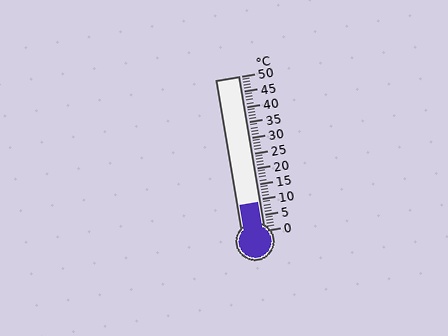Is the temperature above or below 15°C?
The temperature is below 15°C.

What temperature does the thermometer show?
The thermometer shows approximately 9°C.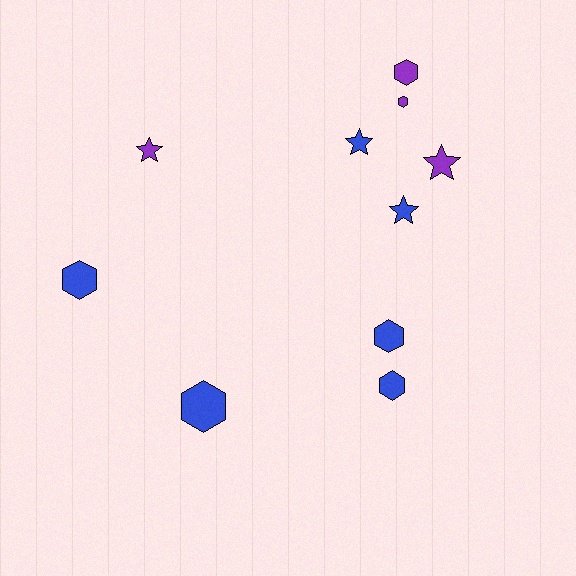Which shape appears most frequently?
Hexagon, with 6 objects.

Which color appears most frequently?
Blue, with 6 objects.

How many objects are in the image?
There are 10 objects.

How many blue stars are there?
There are 2 blue stars.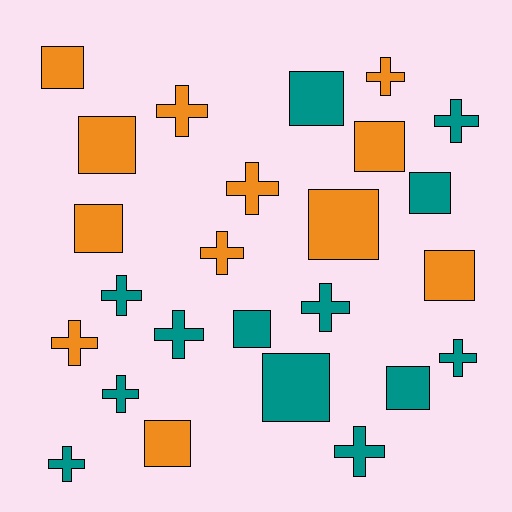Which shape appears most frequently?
Cross, with 13 objects.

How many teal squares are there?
There are 5 teal squares.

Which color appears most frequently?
Teal, with 13 objects.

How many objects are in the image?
There are 25 objects.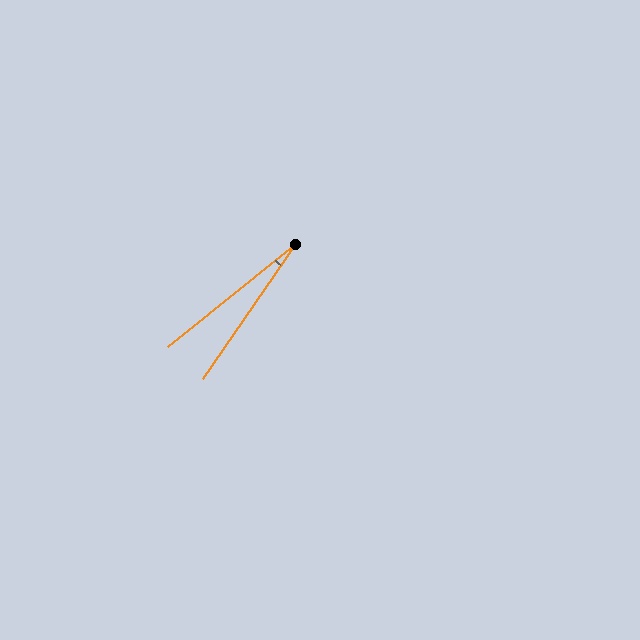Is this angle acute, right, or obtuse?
It is acute.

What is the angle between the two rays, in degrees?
Approximately 17 degrees.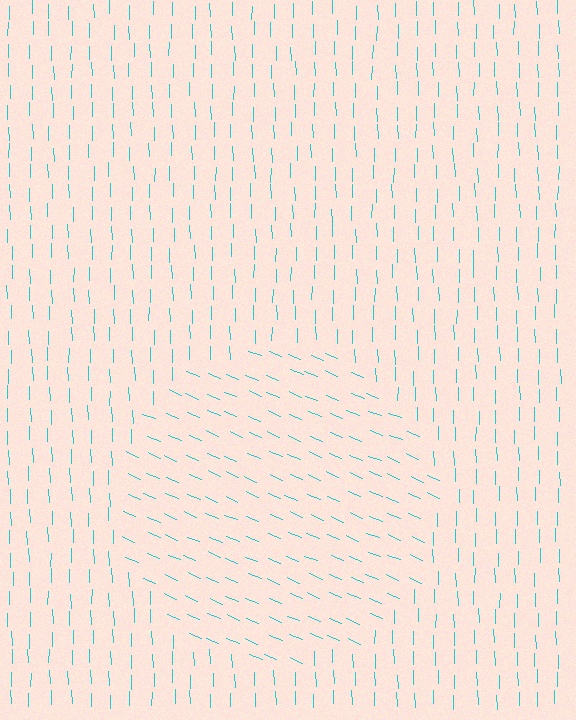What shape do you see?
I see a circle.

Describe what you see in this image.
The image is filled with small cyan line segments. A circle region in the image has lines oriented differently from the surrounding lines, creating a visible texture boundary.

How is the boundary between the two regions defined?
The boundary is defined purely by a change in line orientation (approximately 66 degrees difference). All lines are the same color and thickness.